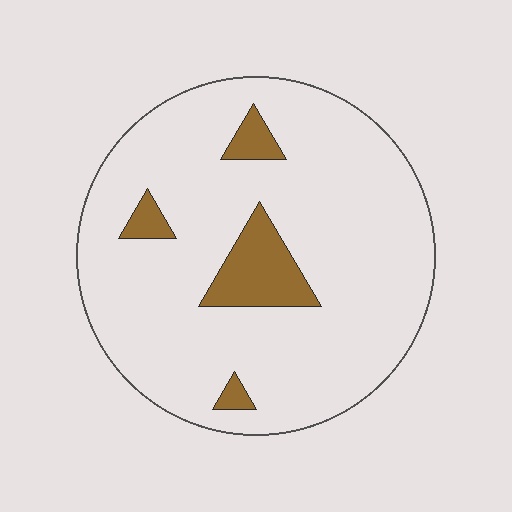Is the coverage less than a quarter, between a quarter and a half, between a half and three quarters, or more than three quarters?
Less than a quarter.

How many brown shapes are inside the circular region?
4.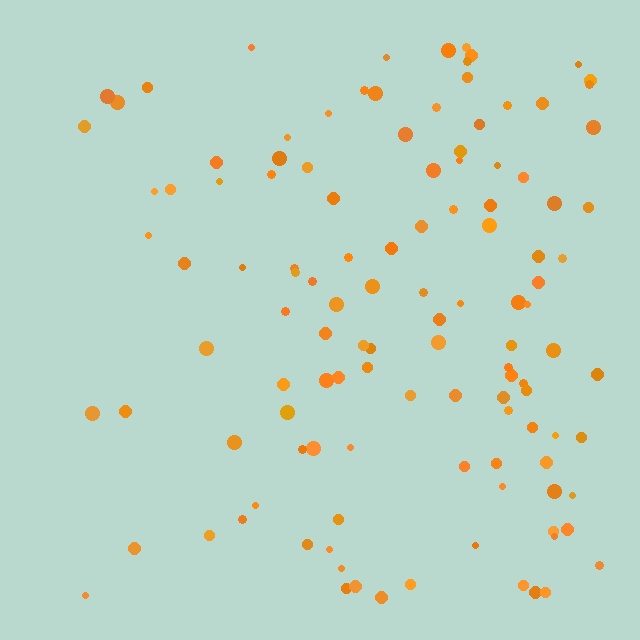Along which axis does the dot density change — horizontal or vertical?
Horizontal.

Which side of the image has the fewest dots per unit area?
The left.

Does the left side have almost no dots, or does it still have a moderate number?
Still a moderate number, just noticeably fewer than the right.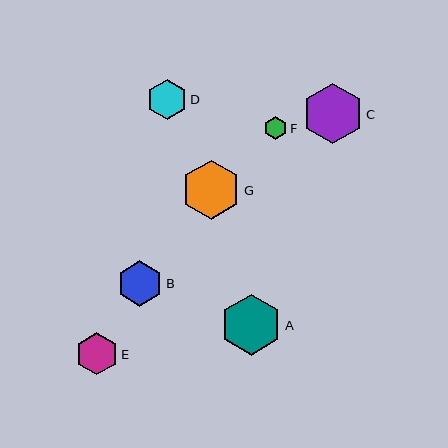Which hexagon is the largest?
Hexagon A is the largest with a size of approximately 61 pixels.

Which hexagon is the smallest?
Hexagon F is the smallest with a size of approximately 24 pixels.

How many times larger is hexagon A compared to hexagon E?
Hexagon A is approximately 1.4 times the size of hexagon E.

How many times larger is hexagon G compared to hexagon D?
Hexagon G is approximately 1.5 times the size of hexagon D.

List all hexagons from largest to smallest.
From largest to smallest: A, C, G, B, E, D, F.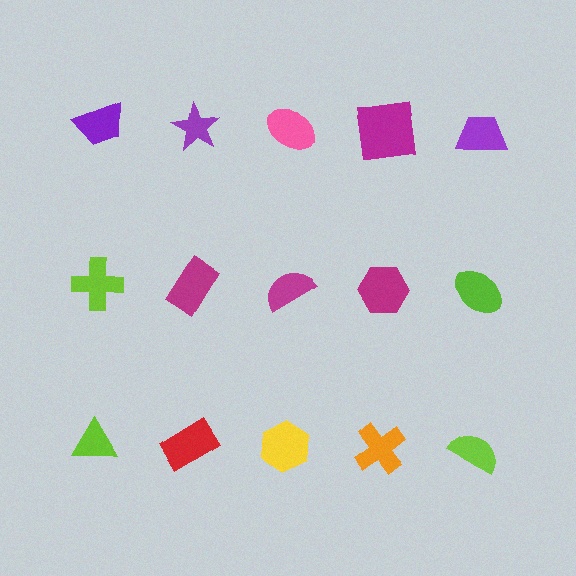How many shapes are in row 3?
5 shapes.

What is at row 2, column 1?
A lime cross.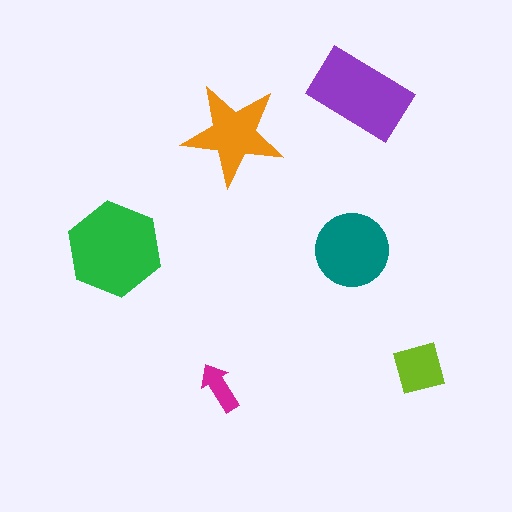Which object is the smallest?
The magenta arrow.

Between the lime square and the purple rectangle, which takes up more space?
The purple rectangle.